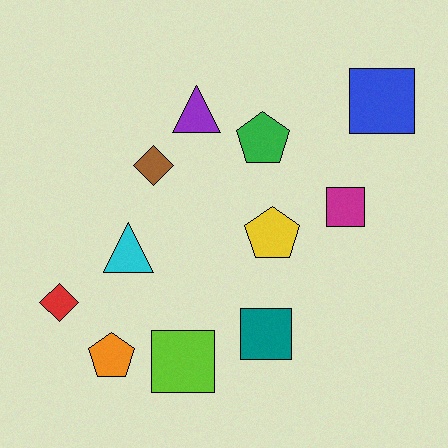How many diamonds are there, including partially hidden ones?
There are 2 diamonds.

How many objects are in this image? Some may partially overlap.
There are 11 objects.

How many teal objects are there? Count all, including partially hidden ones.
There is 1 teal object.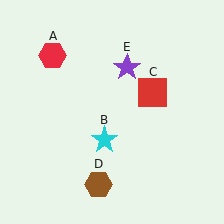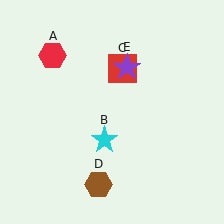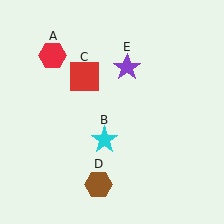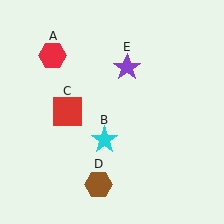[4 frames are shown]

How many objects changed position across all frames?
1 object changed position: red square (object C).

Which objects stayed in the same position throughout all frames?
Red hexagon (object A) and cyan star (object B) and brown hexagon (object D) and purple star (object E) remained stationary.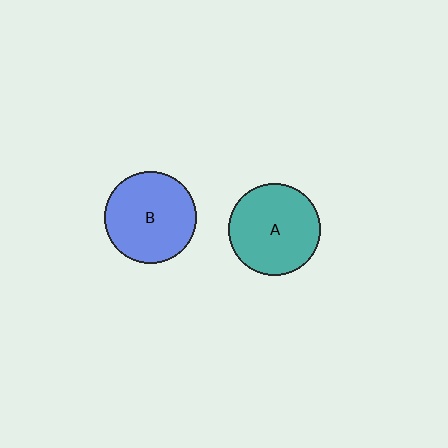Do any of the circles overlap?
No, none of the circles overlap.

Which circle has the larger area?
Circle B (blue).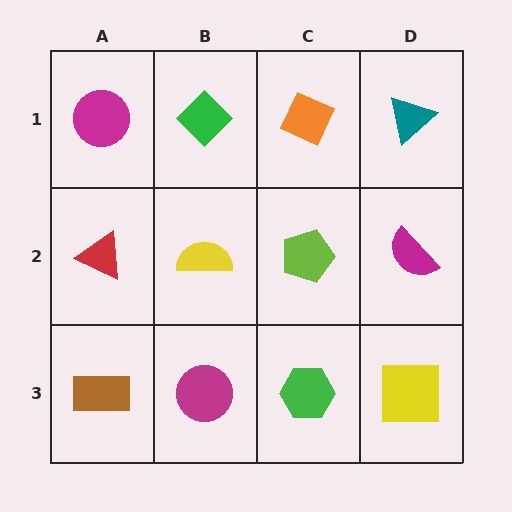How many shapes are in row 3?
4 shapes.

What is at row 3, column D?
A yellow square.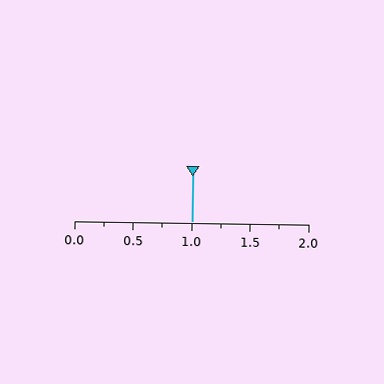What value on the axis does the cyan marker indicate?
The marker indicates approximately 1.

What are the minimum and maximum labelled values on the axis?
The axis runs from 0.0 to 2.0.